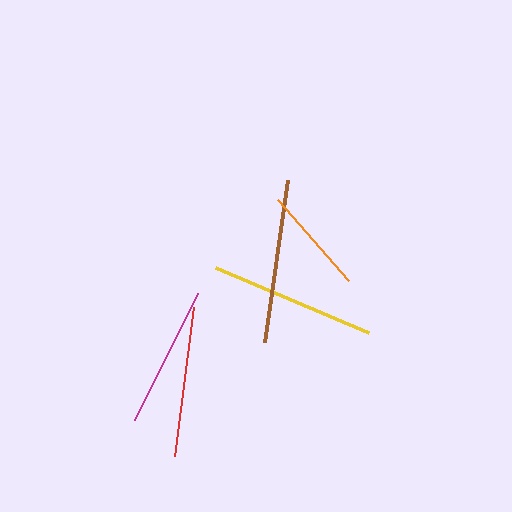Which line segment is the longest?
The yellow line is the longest at approximately 166 pixels.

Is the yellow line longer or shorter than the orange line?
The yellow line is longer than the orange line.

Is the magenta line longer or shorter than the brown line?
The brown line is longer than the magenta line.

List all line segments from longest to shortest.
From longest to shortest: yellow, brown, red, magenta, orange.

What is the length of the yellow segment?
The yellow segment is approximately 166 pixels long.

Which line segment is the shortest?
The orange line is the shortest at approximately 108 pixels.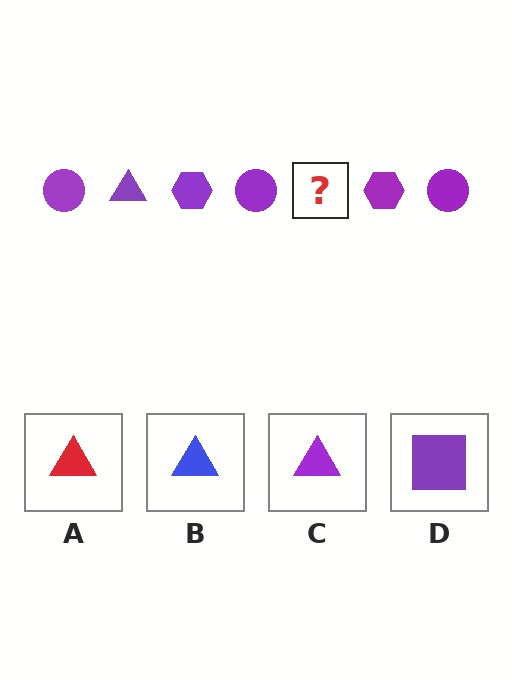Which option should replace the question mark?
Option C.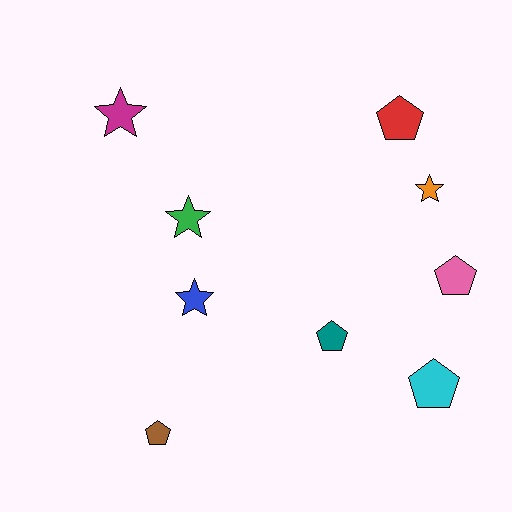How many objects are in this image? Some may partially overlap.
There are 9 objects.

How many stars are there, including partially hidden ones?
There are 4 stars.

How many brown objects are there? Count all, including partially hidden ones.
There is 1 brown object.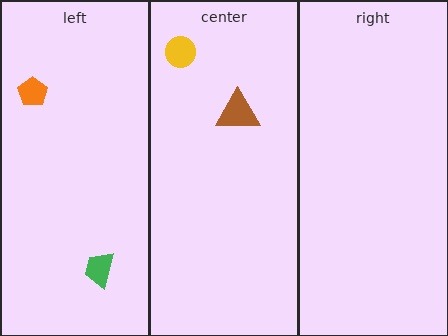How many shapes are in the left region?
2.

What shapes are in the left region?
The green trapezoid, the orange pentagon.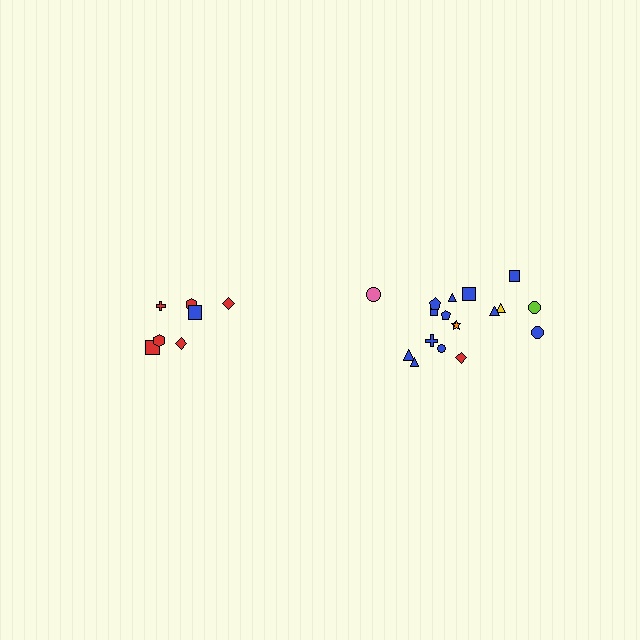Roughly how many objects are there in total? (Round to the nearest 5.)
Roughly 25 objects in total.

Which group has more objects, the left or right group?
The right group.